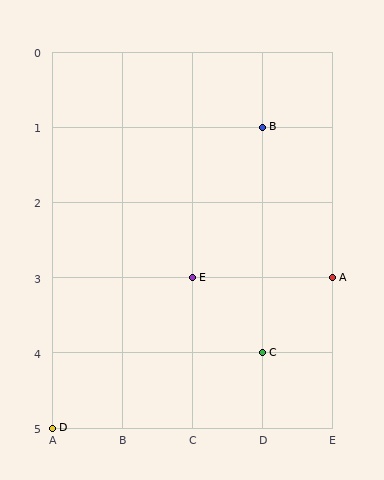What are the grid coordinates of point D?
Point D is at grid coordinates (A, 5).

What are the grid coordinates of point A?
Point A is at grid coordinates (E, 3).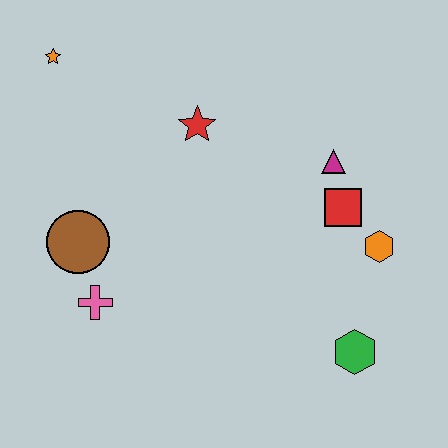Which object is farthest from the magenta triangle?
The orange star is farthest from the magenta triangle.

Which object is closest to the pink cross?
The brown circle is closest to the pink cross.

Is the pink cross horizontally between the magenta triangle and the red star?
No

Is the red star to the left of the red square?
Yes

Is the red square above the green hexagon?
Yes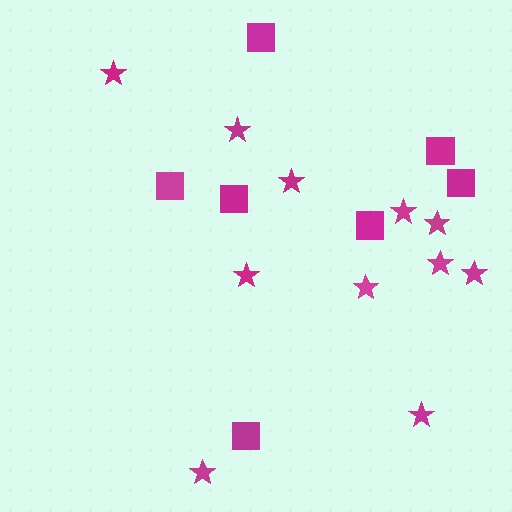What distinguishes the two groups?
There are 2 groups: one group of stars (11) and one group of squares (7).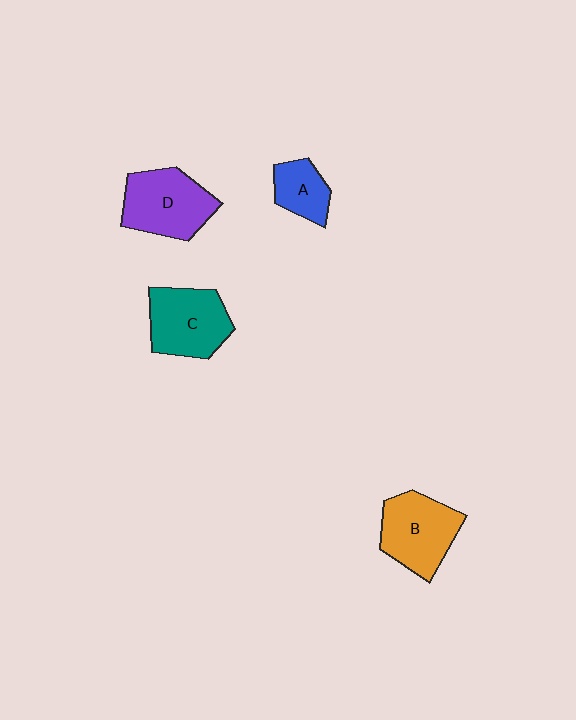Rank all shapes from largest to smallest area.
From largest to smallest: D (purple), C (teal), B (orange), A (blue).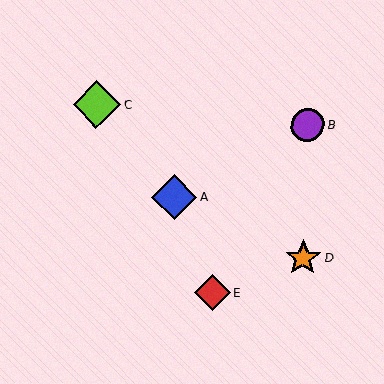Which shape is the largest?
The lime diamond (labeled C) is the largest.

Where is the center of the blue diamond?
The center of the blue diamond is at (174, 197).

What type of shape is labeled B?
Shape B is a purple circle.